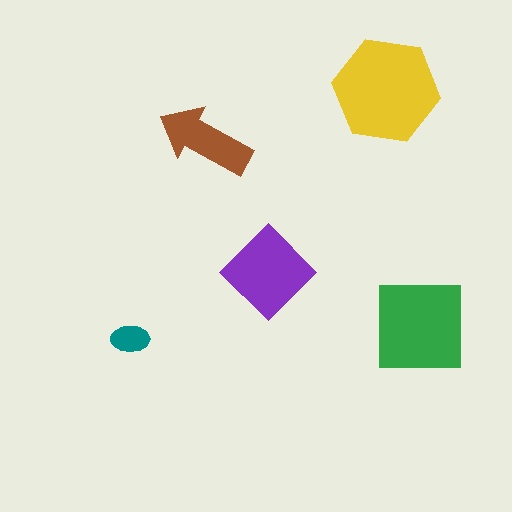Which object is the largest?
The yellow hexagon.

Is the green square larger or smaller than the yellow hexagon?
Smaller.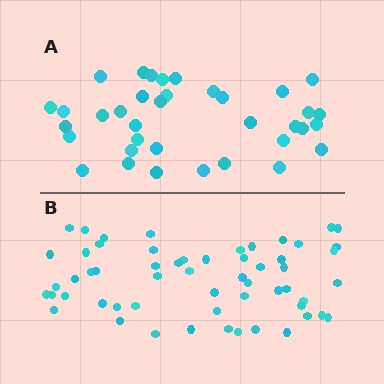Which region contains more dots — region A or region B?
Region B (the bottom region) has more dots.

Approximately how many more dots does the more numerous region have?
Region B has approximately 20 more dots than region A.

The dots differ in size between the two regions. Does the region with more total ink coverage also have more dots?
No. Region A has more total ink coverage because its dots are larger, but region B actually contains more individual dots. Total area can be misleading — the number of items is what matters here.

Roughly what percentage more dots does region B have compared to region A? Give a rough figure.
About 60% more.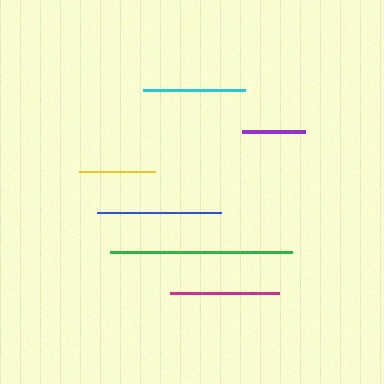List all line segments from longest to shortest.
From longest to shortest: green, blue, magenta, cyan, yellow, purple.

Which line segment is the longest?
The green line is the longest at approximately 181 pixels.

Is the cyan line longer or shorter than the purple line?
The cyan line is longer than the purple line.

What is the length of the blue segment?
The blue segment is approximately 125 pixels long.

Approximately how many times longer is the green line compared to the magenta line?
The green line is approximately 1.7 times the length of the magenta line.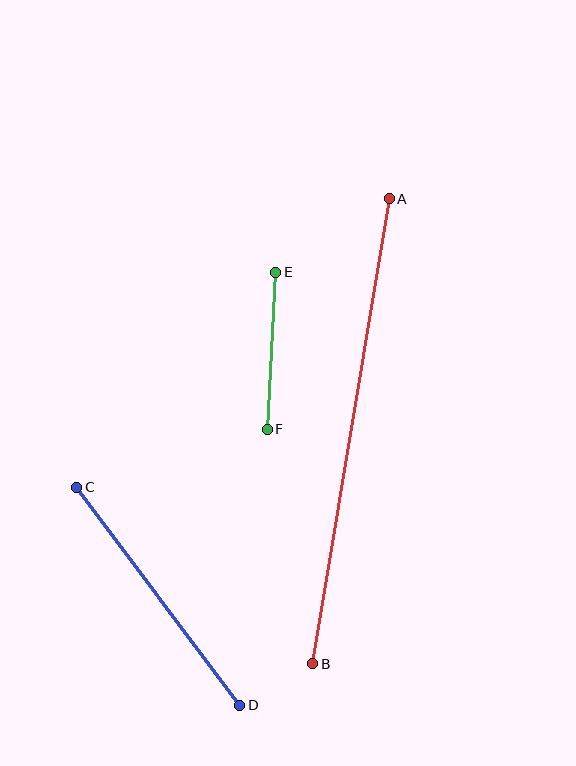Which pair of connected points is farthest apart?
Points A and B are farthest apart.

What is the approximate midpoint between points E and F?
The midpoint is at approximately (272, 351) pixels.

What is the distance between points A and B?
The distance is approximately 471 pixels.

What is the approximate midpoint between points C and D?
The midpoint is at approximately (158, 596) pixels.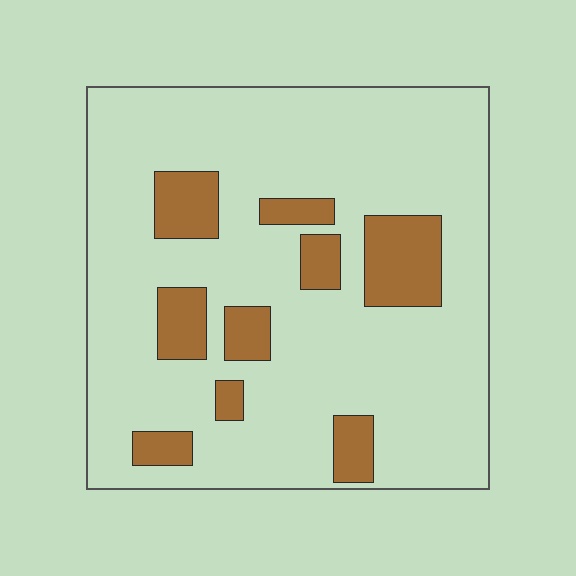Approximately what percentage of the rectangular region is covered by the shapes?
Approximately 15%.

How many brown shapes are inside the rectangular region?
9.